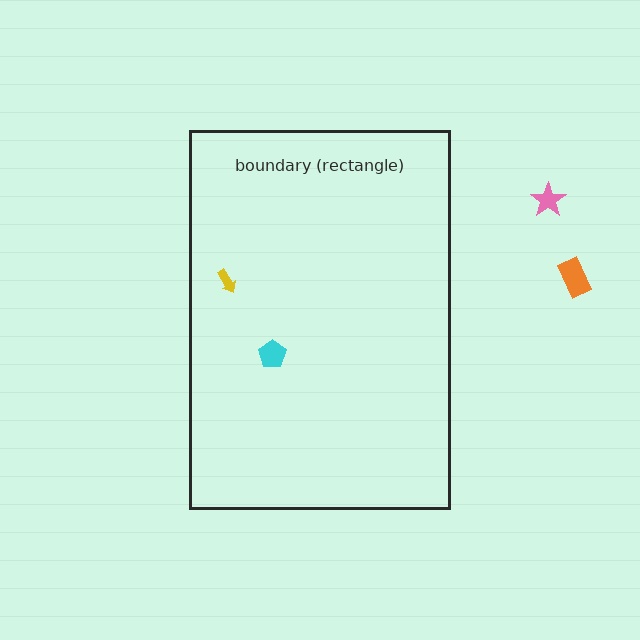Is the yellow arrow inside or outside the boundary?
Inside.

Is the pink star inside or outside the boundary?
Outside.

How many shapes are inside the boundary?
2 inside, 2 outside.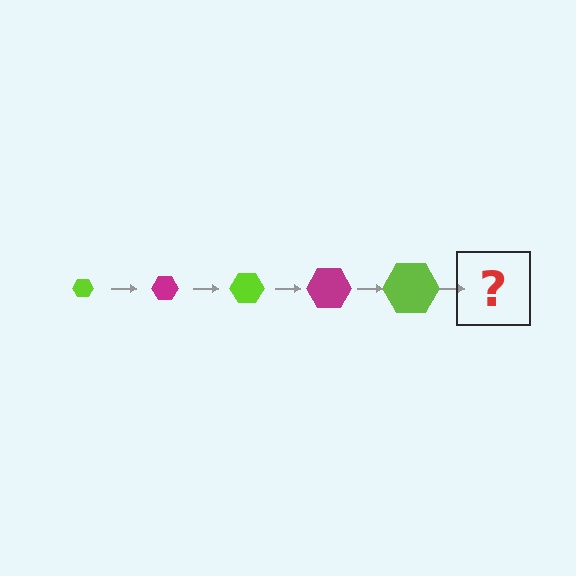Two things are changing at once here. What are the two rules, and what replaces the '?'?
The two rules are that the hexagon grows larger each step and the color cycles through lime and magenta. The '?' should be a magenta hexagon, larger than the previous one.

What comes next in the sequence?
The next element should be a magenta hexagon, larger than the previous one.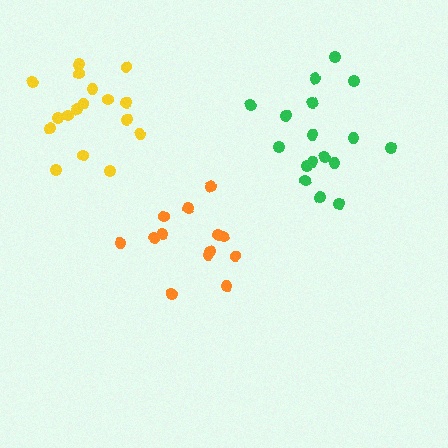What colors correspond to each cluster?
The clusters are colored: green, orange, yellow.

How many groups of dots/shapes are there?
There are 3 groups.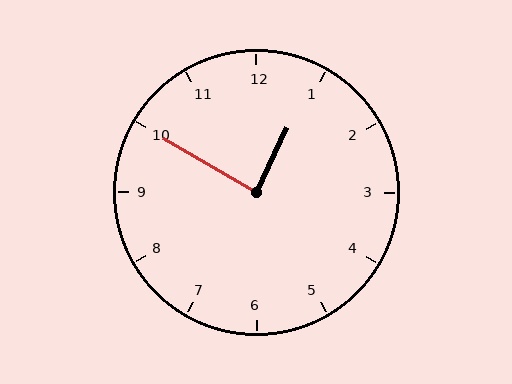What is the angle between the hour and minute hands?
Approximately 85 degrees.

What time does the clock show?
12:50.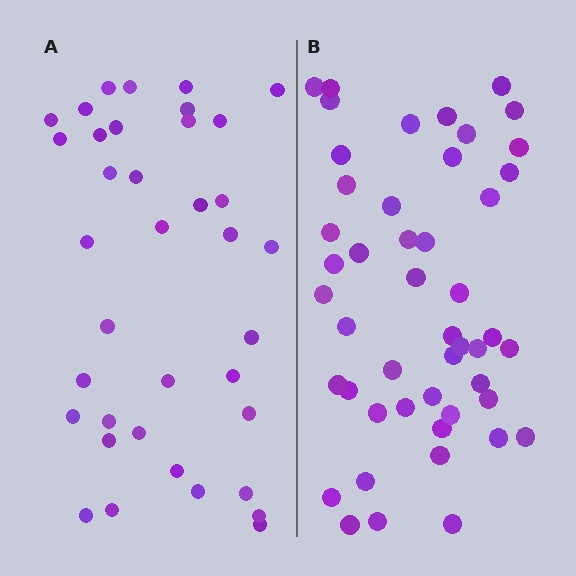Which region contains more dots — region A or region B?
Region B (the right region) has more dots.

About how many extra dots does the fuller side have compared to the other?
Region B has roughly 12 or so more dots than region A.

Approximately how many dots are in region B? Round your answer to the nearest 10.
About 50 dots. (The exact count is 48, which rounds to 50.)